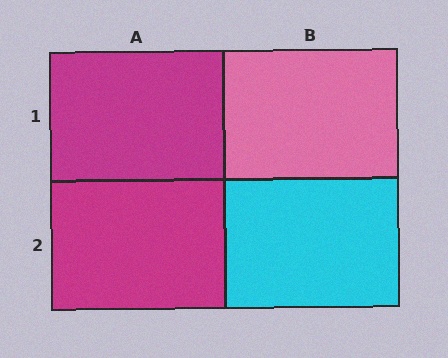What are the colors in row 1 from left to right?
Magenta, pink.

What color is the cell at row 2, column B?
Cyan.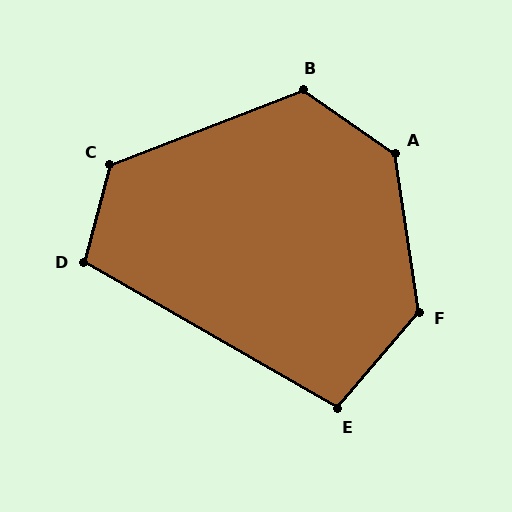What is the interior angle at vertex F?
Approximately 131 degrees (obtuse).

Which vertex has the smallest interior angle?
E, at approximately 101 degrees.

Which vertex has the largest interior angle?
A, at approximately 134 degrees.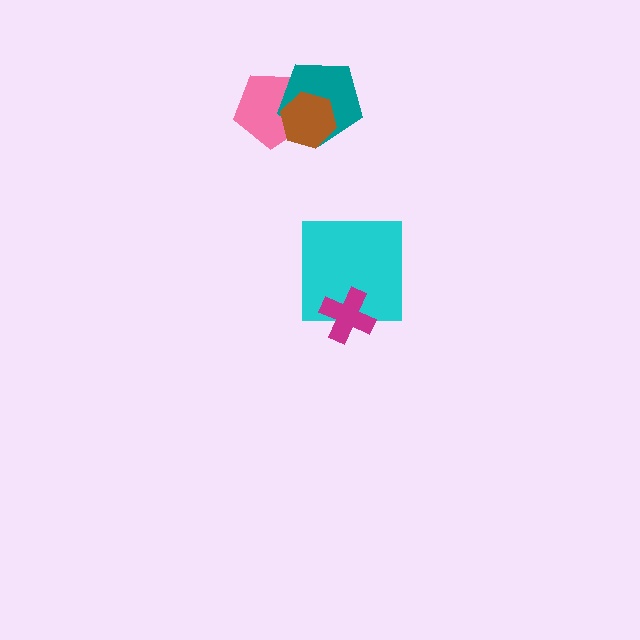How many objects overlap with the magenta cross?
1 object overlaps with the magenta cross.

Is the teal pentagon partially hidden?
Yes, it is partially covered by another shape.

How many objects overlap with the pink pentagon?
2 objects overlap with the pink pentagon.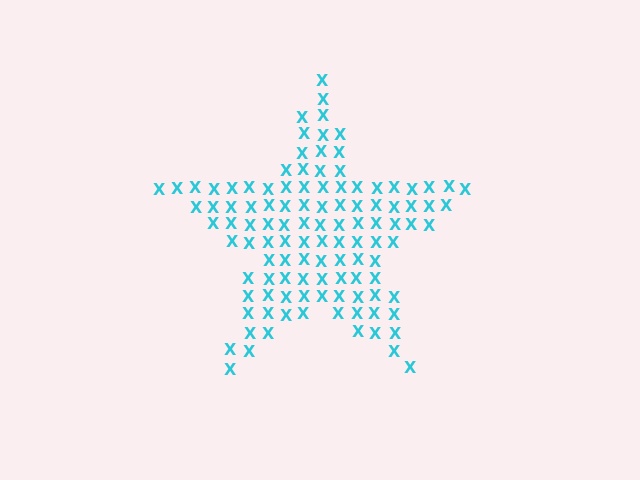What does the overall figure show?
The overall figure shows a star.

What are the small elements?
The small elements are letter X's.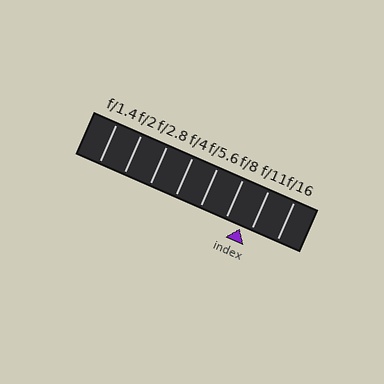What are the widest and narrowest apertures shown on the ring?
The widest aperture shown is f/1.4 and the narrowest is f/16.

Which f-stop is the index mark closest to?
The index mark is closest to f/11.